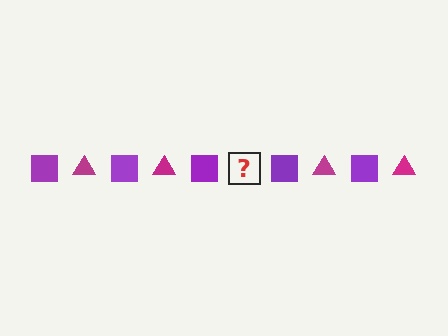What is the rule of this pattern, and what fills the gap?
The rule is that the pattern alternates between purple square and magenta triangle. The gap should be filled with a magenta triangle.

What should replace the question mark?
The question mark should be replaced with a magenta triangle.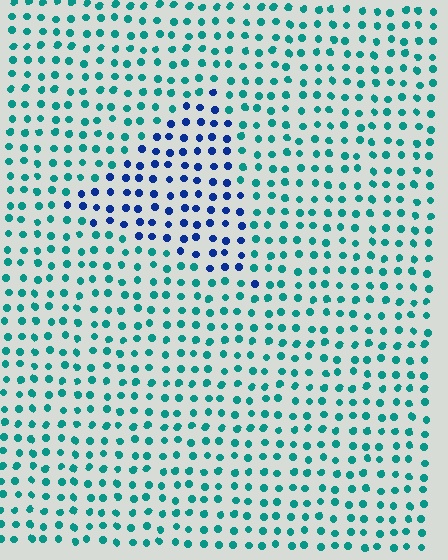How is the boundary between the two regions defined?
The boundary is defined purely by a slight shift in hue (about 50 degrees). Spacing, size, and orientation are identical on both sides.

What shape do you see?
I see a triangle.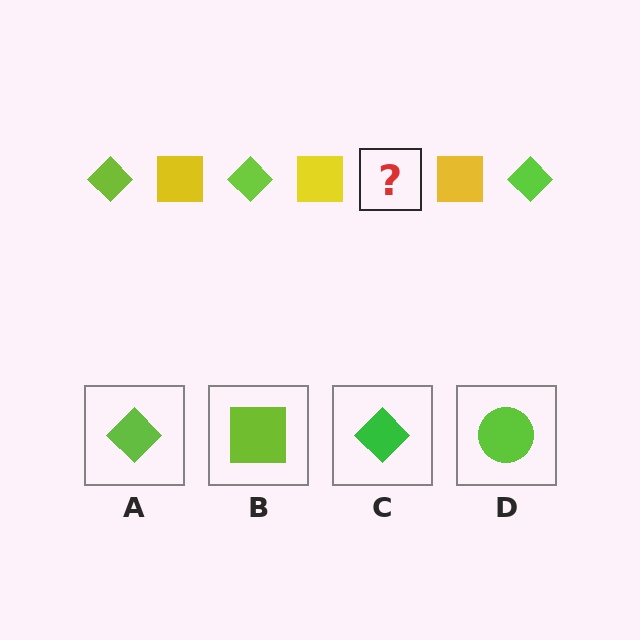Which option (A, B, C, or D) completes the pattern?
A.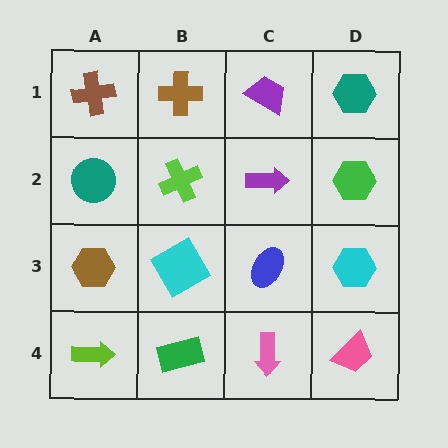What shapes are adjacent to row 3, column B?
A lime cross (row 2, column B), a green rectangle (row 4, column B), a brown hexagon (row 3, column A), a blue ellipse (row 3, column C).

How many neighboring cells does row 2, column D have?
3.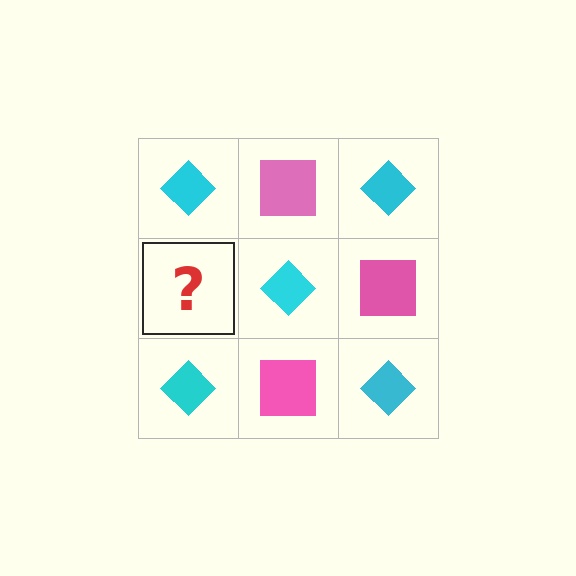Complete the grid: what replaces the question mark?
The question mark should be replaced with a pink square.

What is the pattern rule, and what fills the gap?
The rule is that it alternates cyan diamond and pink square in a checkerboard pattern. The gap should be filled with a pink square.